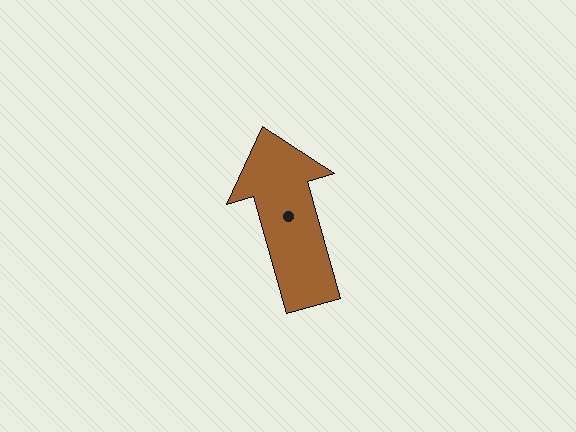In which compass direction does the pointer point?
North.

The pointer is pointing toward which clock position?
Roughly 11 o'clock.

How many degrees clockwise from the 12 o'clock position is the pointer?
Approximately 344 degrees.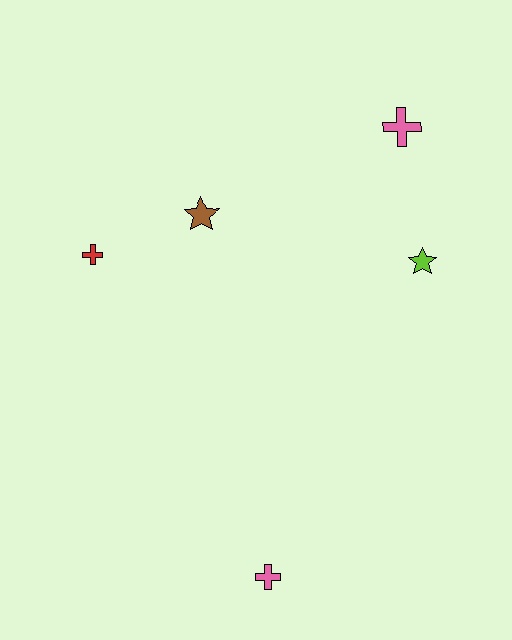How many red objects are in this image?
There is 1 red object.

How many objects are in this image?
There are 5 objects.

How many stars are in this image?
There are 2 stars.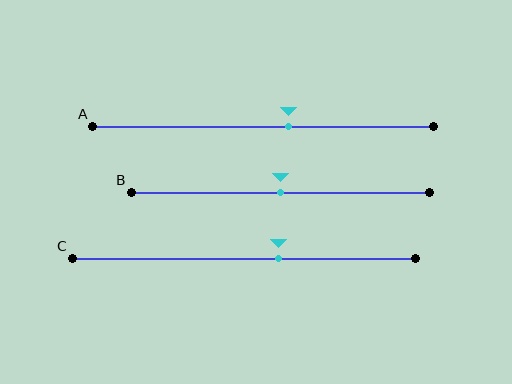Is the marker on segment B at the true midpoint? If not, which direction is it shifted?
Yes, the marker on segment B is at the true midpoint.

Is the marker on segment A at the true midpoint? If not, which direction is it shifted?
No, the marker on segment A is shifted to the right by about 7% of the segment length.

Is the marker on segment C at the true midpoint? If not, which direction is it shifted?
No, the marker on segment C is shifted to the right by about 10% of the segment length.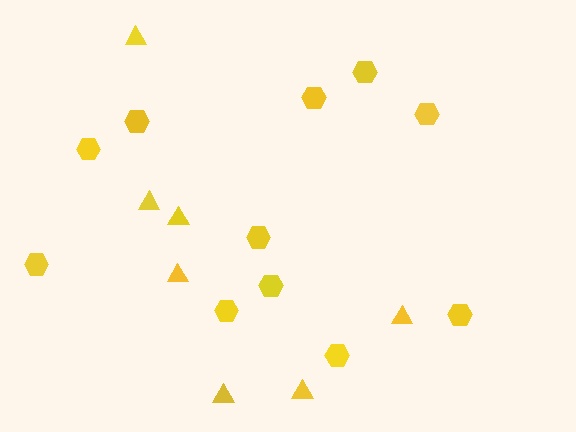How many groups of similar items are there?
There are 2 groups: one group of triangles (7) and one group of hexagons (11).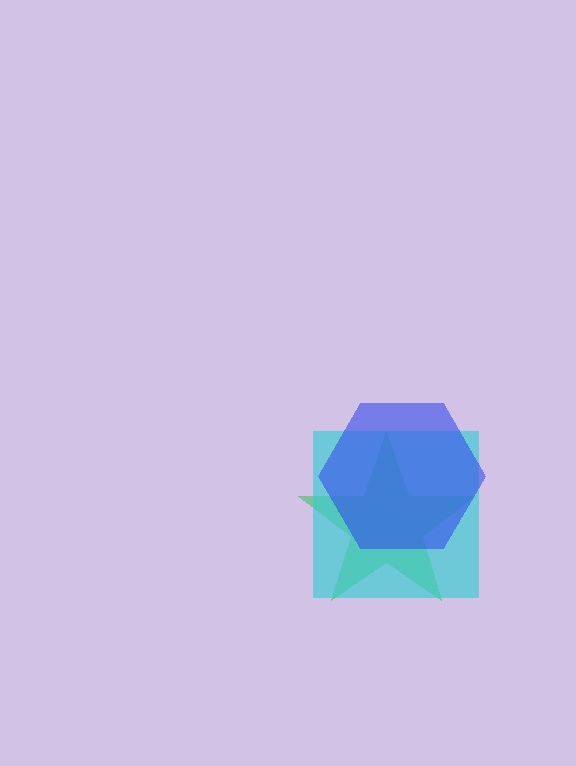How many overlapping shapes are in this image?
There are 3 overlapping shapes in the image.